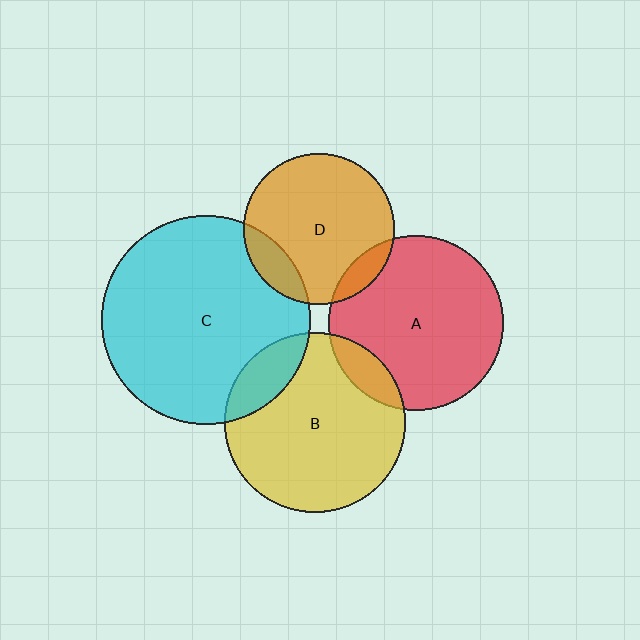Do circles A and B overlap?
Yes.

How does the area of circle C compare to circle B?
Approximately 1.3 times.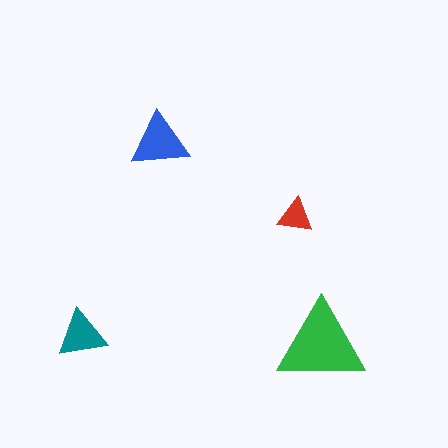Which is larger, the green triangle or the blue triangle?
The green one.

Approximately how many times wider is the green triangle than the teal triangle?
About 2 times wider.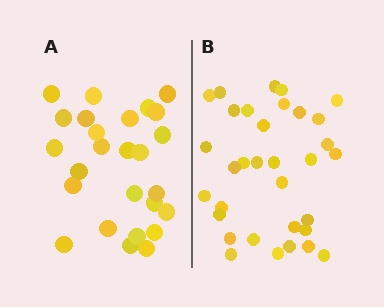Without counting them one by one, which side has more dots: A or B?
Region B (the right region) has more dots.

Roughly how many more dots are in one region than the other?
Region B has roughly 8 or so more dots than region A.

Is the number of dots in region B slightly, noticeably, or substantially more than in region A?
Region B has noticeably more, but not dramatically so. The ratio is roughly 1.3 to 1.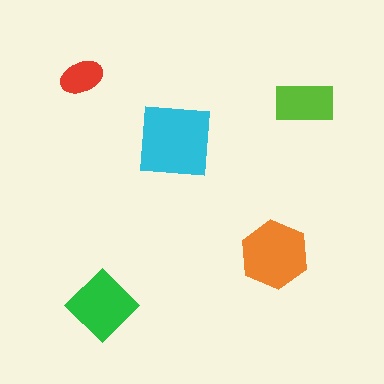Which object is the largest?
The cyan square.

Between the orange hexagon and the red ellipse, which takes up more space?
The orange hexagon.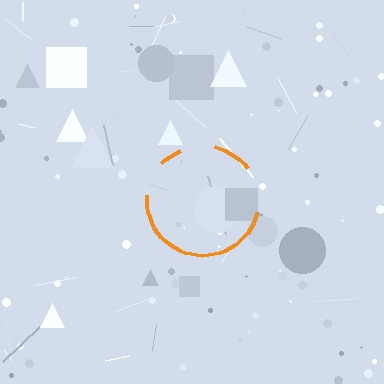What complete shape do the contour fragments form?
The contour fragments form a circle.